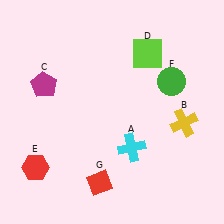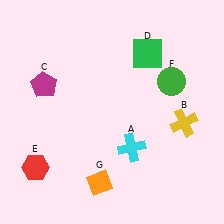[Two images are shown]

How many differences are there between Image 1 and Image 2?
There are 2 differences between the two images.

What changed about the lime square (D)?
In Image 1, D is lime. In Image 2, it changed to green.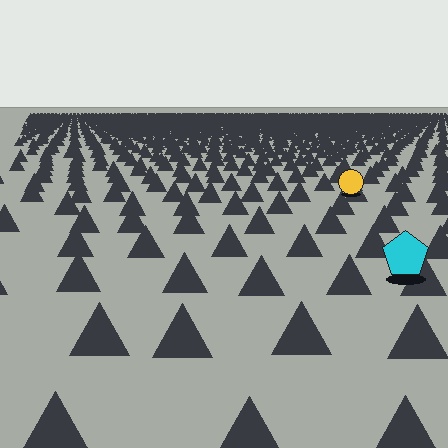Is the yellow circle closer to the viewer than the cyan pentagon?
No. The cyan pentagon is closer — you can tell from the texture gradient: the ground texture is coarser near it.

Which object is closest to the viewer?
The cyan pentagon is closest. The texture marks near it are larger and more spread out.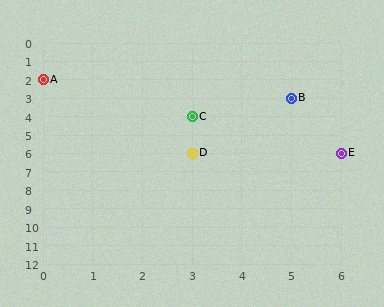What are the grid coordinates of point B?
Point B is at grid coordinates (5, 3).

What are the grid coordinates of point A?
Point A is at grid coordinates (0, 2).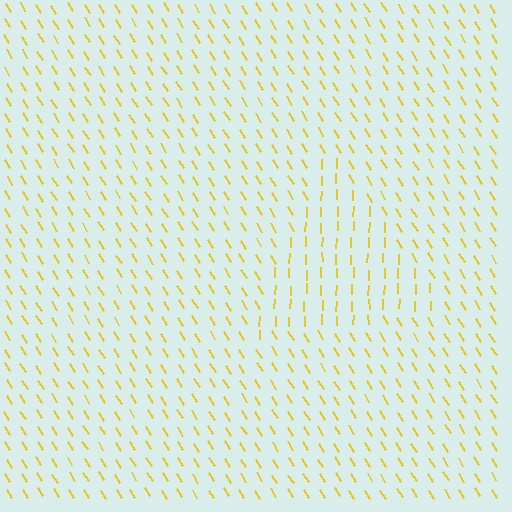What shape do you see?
I see a triangle.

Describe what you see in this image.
The image is filled with small yellow line segments. A triangle region in the image has lines oriented differently from the surrounding lines, creating a visible texture boundary.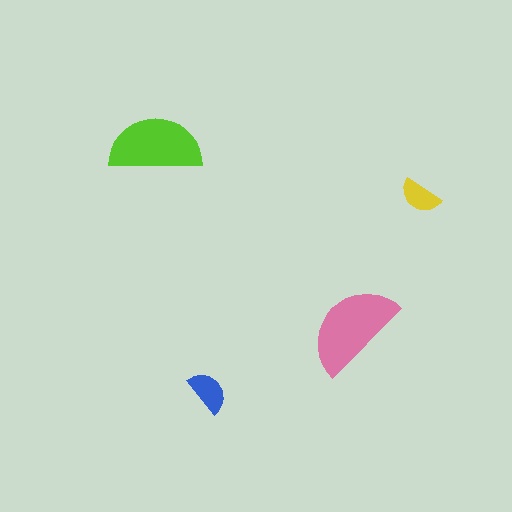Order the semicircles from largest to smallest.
the pink one, the lime one, the blue one, the yellow one.